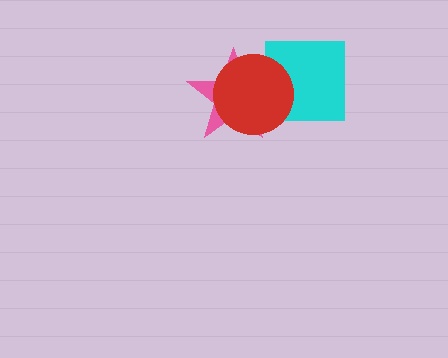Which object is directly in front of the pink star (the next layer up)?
The cyan square is directly in front of the pink star.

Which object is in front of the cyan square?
The red circle is in front of the cyan square.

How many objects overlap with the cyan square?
2 objects overlap with the cyan square.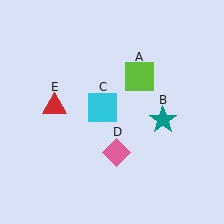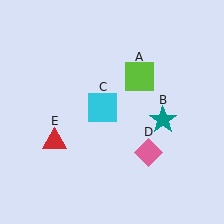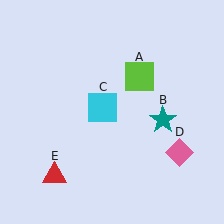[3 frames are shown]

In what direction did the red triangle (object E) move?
The red triangle (object E) moved down.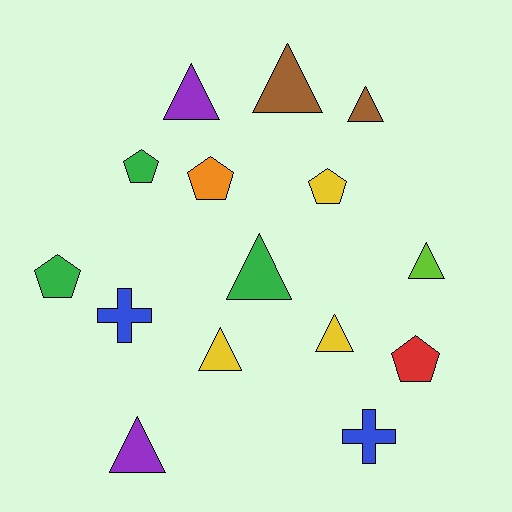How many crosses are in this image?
There are 2 crosses.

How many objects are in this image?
There are 15 objects.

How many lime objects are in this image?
There is 1 lime object.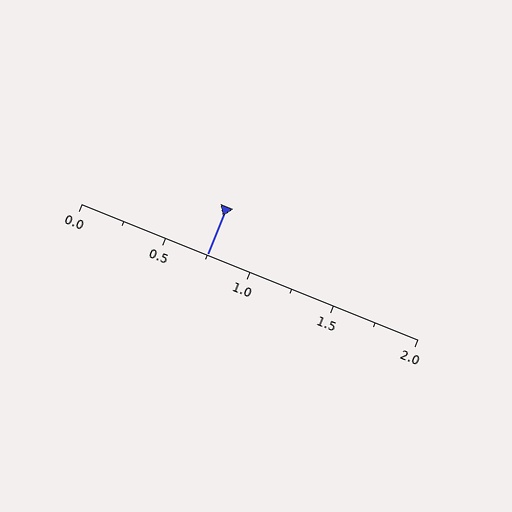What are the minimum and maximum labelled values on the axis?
The axis runs from 0.0 to 2.0.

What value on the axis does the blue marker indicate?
The marker indicates approximately 0.75.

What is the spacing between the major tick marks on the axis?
The major ticks are spaced 0.5 apart.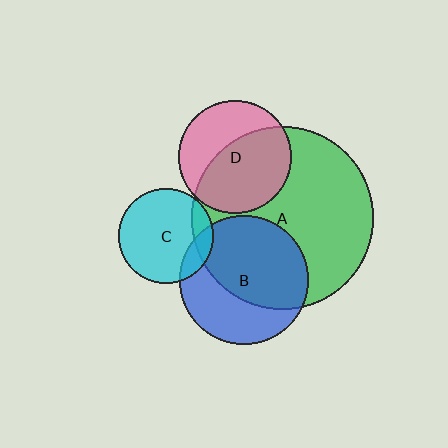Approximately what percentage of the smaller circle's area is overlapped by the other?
Approximately 60%.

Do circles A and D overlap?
Yes.